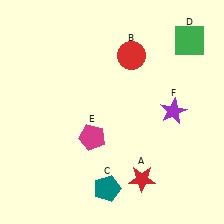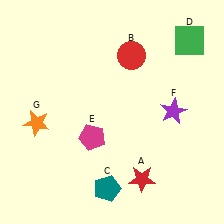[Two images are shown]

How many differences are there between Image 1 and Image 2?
There is 1 difference between the two images.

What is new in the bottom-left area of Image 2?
An orange star (G) was added in the bottom-left area of Image 2.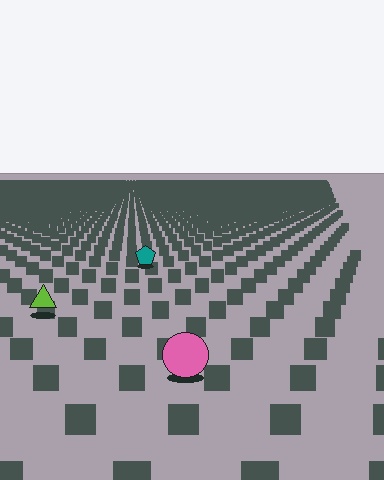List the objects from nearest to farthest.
From nearest to farthest: the pink circle, the lime triangle, the teal pentagon.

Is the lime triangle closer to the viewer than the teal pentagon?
Yes. The lime triangle is closer — you can tell from the texture gradient: the ground texture is coarser near it.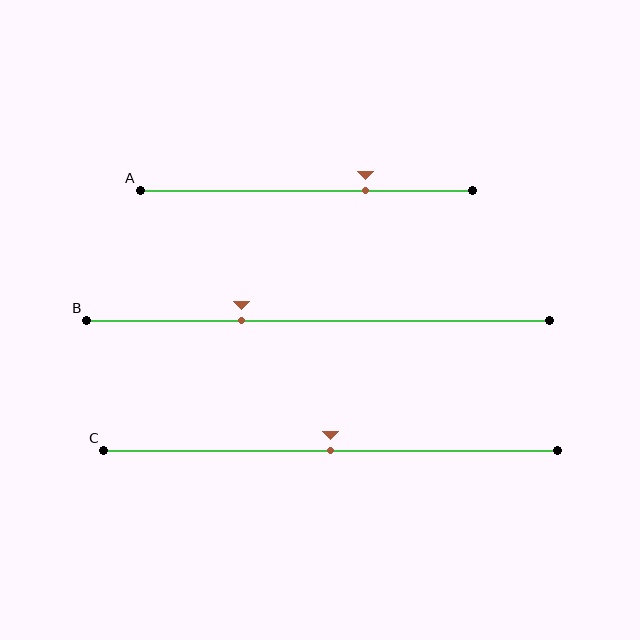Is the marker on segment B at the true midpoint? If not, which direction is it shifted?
No, the marker on segment B is shifted to the left by about 16% of the segment length.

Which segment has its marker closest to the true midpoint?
Segment C has its marker closest to the true midpoint.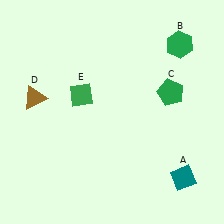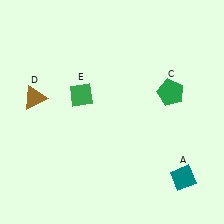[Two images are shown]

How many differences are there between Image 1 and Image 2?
There is 1 difference between the two images.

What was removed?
The green hexagon (B) was removed in Image 2.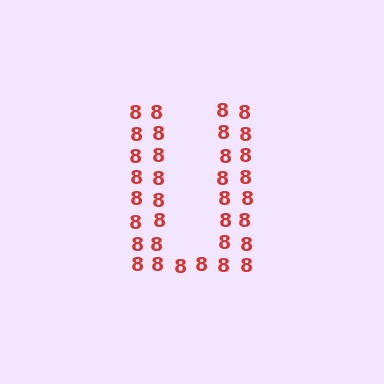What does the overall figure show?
The overall figure shows the letter U.